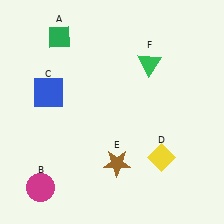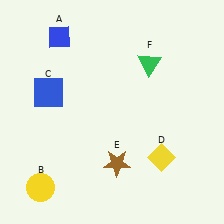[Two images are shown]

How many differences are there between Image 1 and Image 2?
There are 2 differences between the two images.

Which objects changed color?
A changed from green to blue. B changed from magenta to yellow.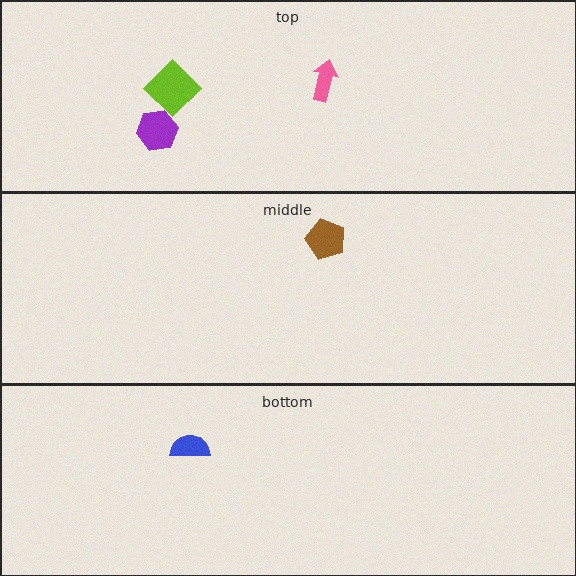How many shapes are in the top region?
3.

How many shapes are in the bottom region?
1.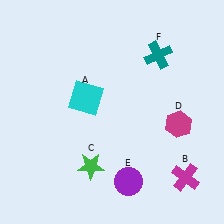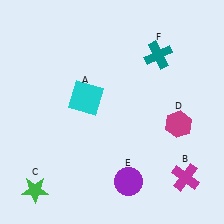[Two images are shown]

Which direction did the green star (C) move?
The green star (C) moved left.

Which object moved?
The green star (C) moved left.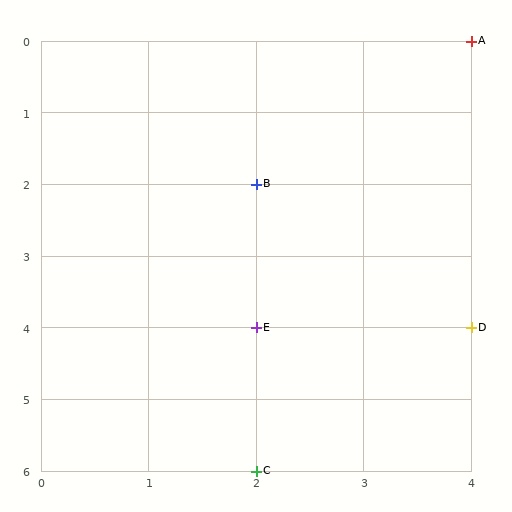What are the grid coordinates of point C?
Point C is at grid coordinates (2, 6).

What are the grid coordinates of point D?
Point D is at grid coordinates (4, 4).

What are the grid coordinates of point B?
Point B is at grid coordinates (2, 2).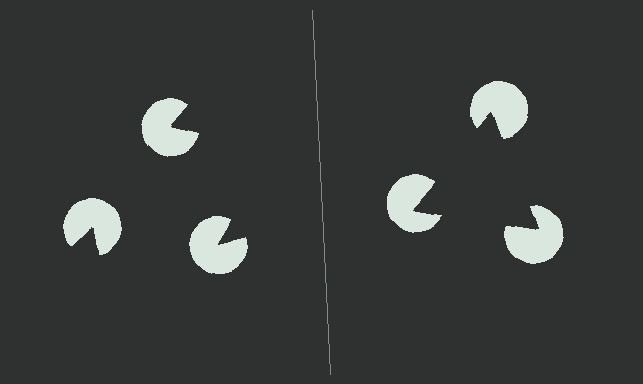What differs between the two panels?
The pac-man discs are positioned identically on both sides; only the wedge orientations differ. On the right they align to a triangle; on the left they are misaligned.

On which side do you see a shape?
An illusory triangle appears on the right side. On the left side the wedge cuts are rotated, so no coherent shape forms.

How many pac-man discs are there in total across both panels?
6 — 3 on each side.